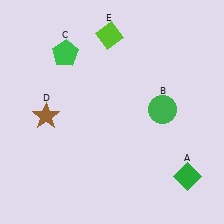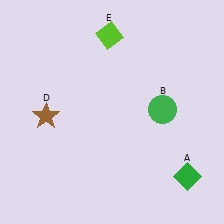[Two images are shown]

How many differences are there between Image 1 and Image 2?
There is 1 difference between the two images.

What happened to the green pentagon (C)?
The green pentagon (C) was removed in Image 2. It was in the top-left area of Image 1.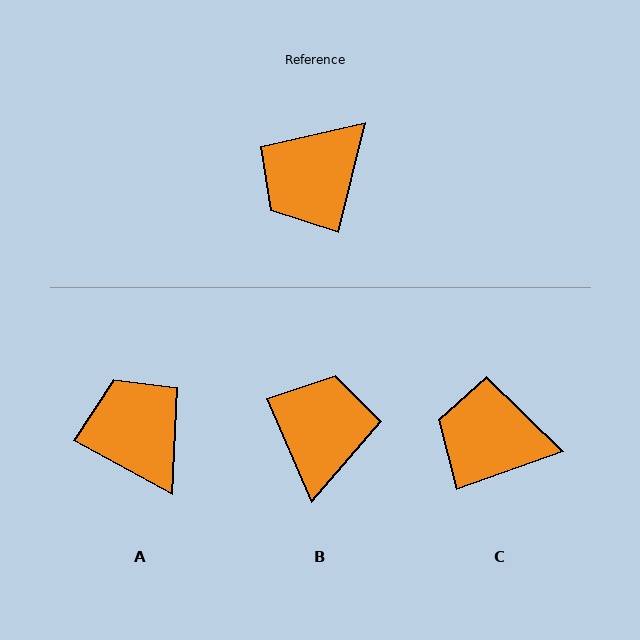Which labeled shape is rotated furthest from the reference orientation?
B, about 143 degrees away.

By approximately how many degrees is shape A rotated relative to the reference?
Approximately 105 degrees clockwise.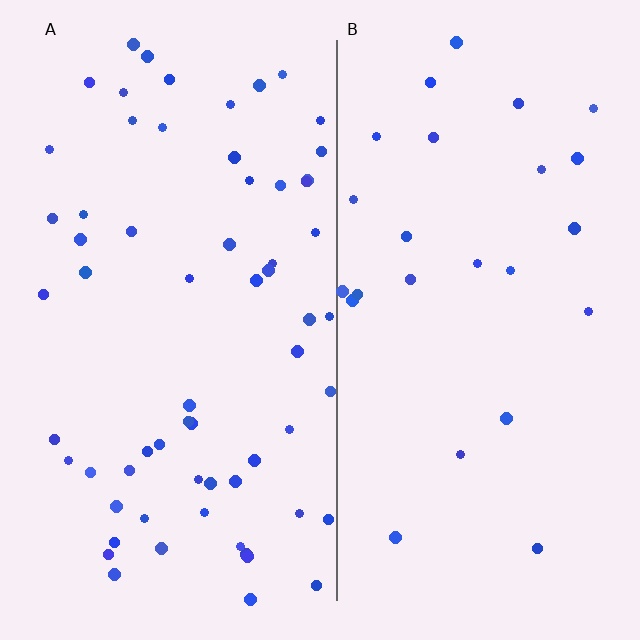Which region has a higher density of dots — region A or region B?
A (the left).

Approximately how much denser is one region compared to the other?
Approximately 2.5× — region A over region B.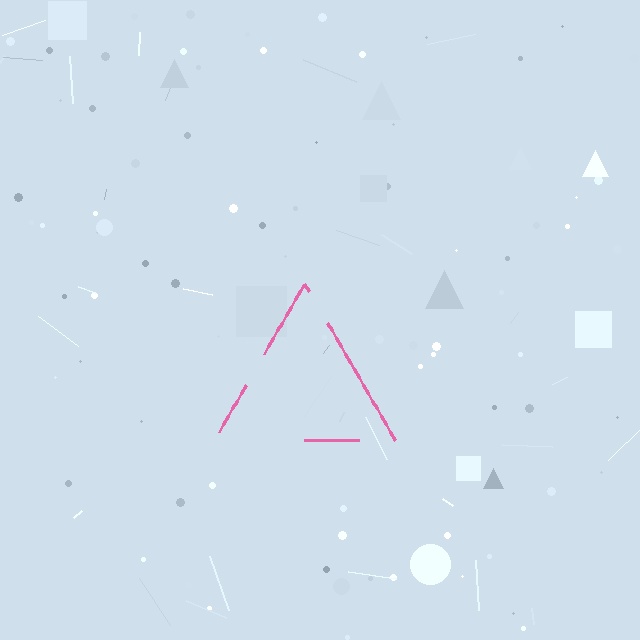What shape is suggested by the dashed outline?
The dashed outline suggests a triangle.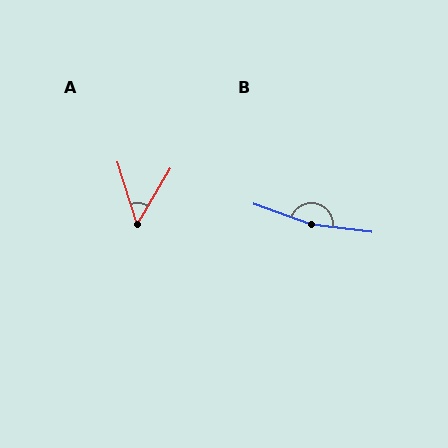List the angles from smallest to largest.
A (48°), B (167°).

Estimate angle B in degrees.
Approximately 167 degrees.